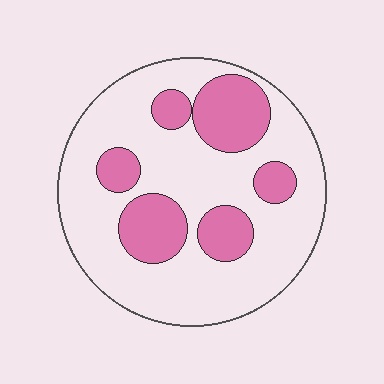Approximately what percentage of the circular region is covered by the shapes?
Approximately 30%.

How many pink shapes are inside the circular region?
6.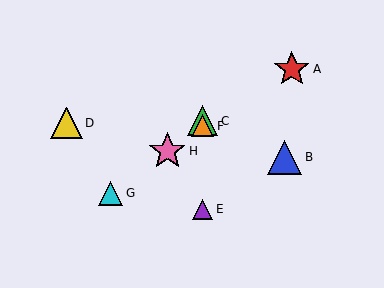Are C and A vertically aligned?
No, C is at x≈203 and A is at x≈292.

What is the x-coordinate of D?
Object D is at x≈67.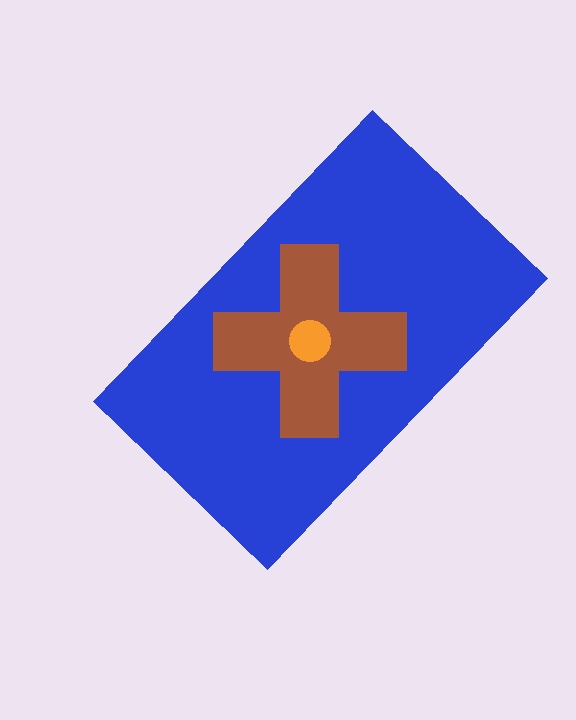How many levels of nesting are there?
3.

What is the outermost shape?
The blue rectangle.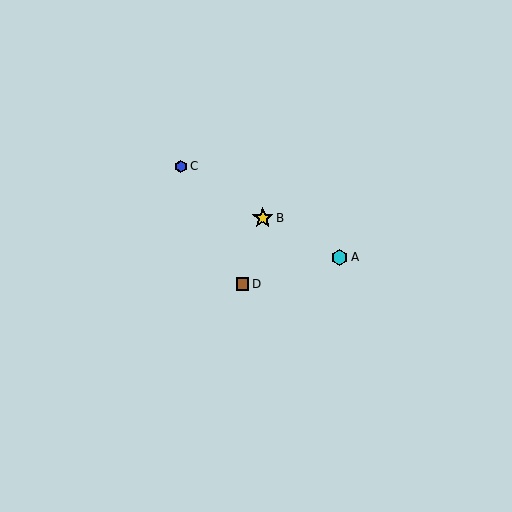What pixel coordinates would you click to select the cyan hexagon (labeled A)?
Click at (340, 257) to select the cyan hexagon A.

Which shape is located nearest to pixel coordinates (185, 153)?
The blue hexagon (labeled C) at (181, 166) is nearest to that location.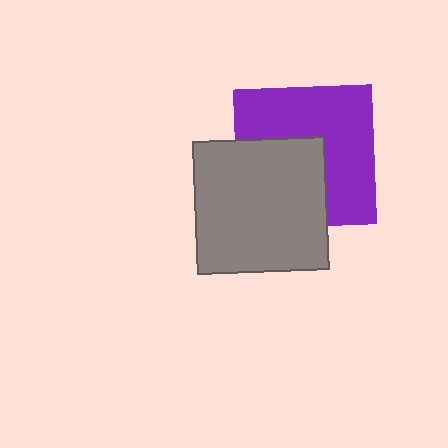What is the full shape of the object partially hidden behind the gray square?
The partially hidden object is a purple square.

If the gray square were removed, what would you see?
You would see the complete purple square.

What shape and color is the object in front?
The object in front is a gray square.